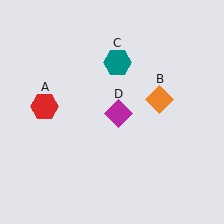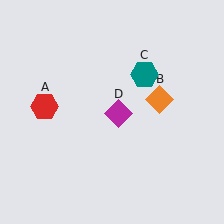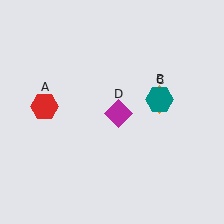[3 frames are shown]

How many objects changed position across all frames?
1 object changed position: teal hexagon (object C).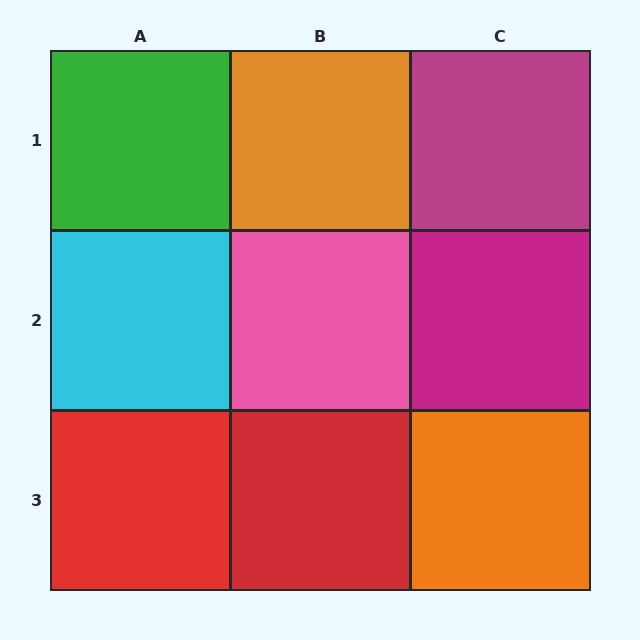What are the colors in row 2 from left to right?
Cyan, pink, magenta.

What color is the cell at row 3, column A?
Red.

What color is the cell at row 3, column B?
Red.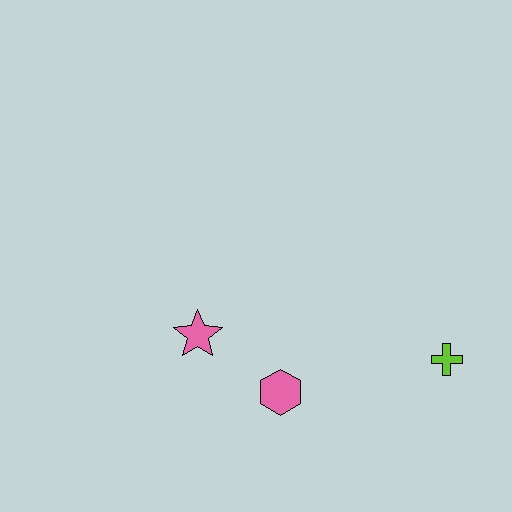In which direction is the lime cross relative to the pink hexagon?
The lime cross is to the right of the pink hexagon.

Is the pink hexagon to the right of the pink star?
Yes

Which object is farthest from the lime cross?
The pink star is farthest from the lime cross.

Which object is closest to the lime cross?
The pink hexagon is closest to the lime cross.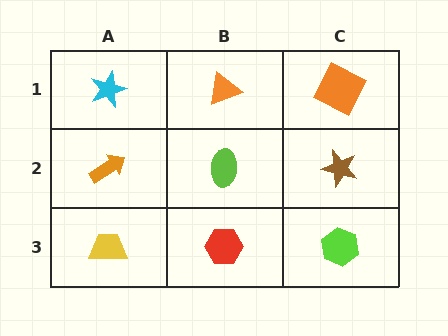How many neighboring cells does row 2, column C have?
3.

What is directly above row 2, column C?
An orange square.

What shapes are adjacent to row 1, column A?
An orange arrow (row 2, column A), an orange triangle (row 1, column B).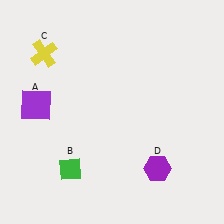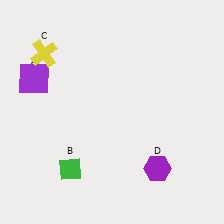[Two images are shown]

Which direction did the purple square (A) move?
The purple square (A) moved up.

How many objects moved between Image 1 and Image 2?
1 object moved between the two images.